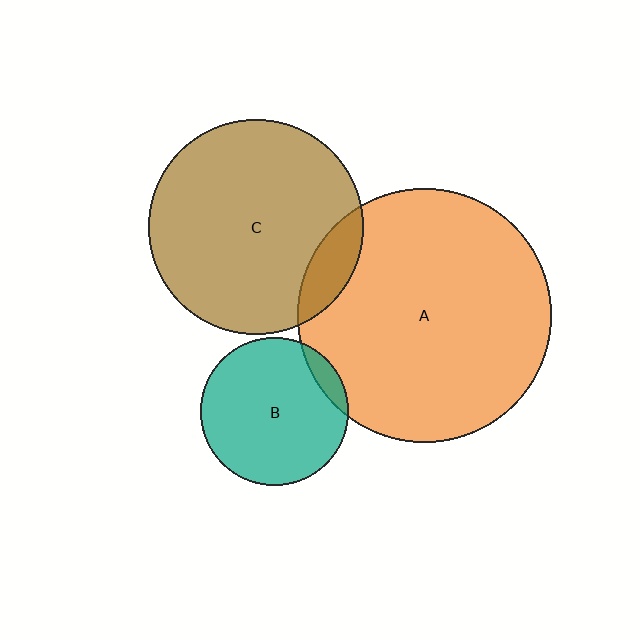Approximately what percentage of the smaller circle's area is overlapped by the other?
Approximately 10%.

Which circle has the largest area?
Circle A (orange).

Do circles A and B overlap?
Yes.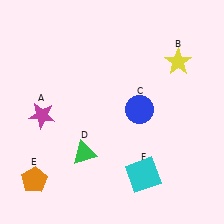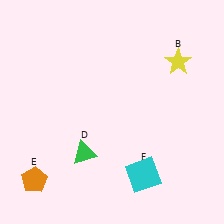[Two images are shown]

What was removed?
The blue circle (C), the magenta star (A) were removed in Image 2.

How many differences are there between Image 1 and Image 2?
There are 2 differences between the two images.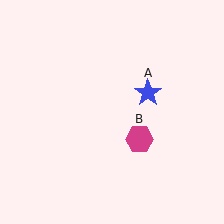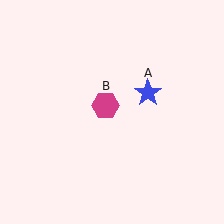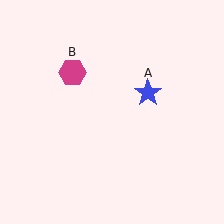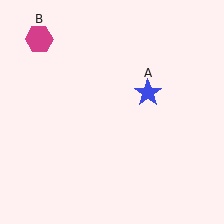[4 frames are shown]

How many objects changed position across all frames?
1 object changed position: magenta hexagon (object B).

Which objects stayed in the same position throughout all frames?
Blue star (object A) remained stationary.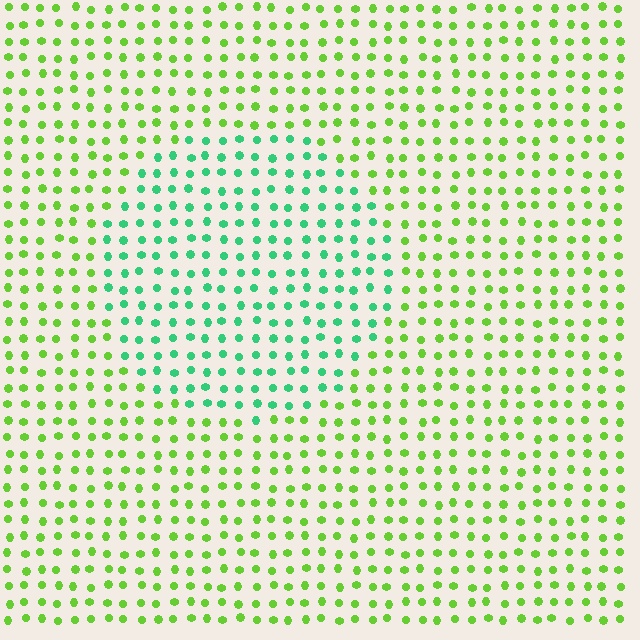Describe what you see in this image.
The image is filled with small lime elements in a uniform arrangement. A circle-shaped region is visible where the elements are tinted to a slightly different hue, forming a subtle color boundary.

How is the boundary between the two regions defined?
The boundary is defined purely by a slight shift in hue (about 47 degrees). Spacing, size, and orientation are identical on both sides.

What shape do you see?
I see a circle.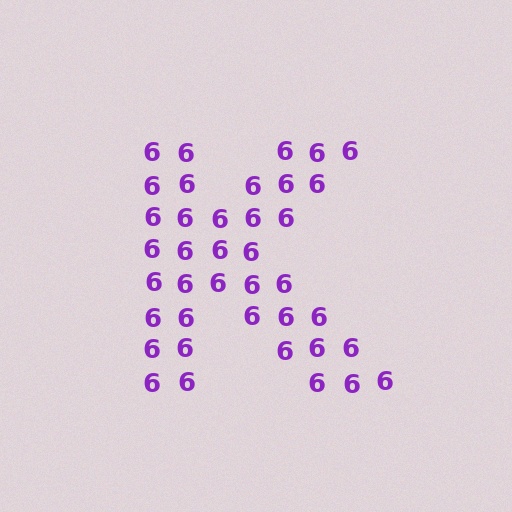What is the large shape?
The large shape is the letter K.